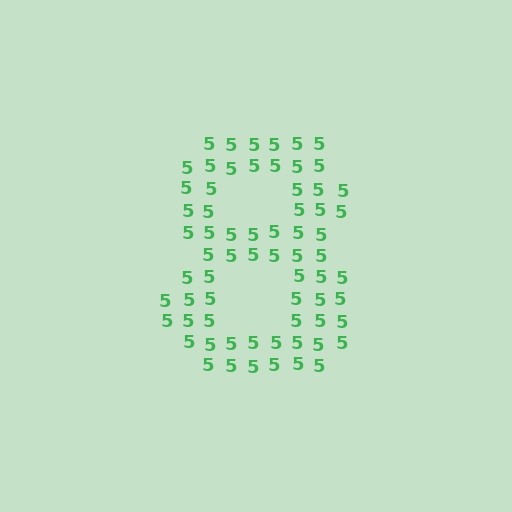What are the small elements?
The small elements are digit 5's.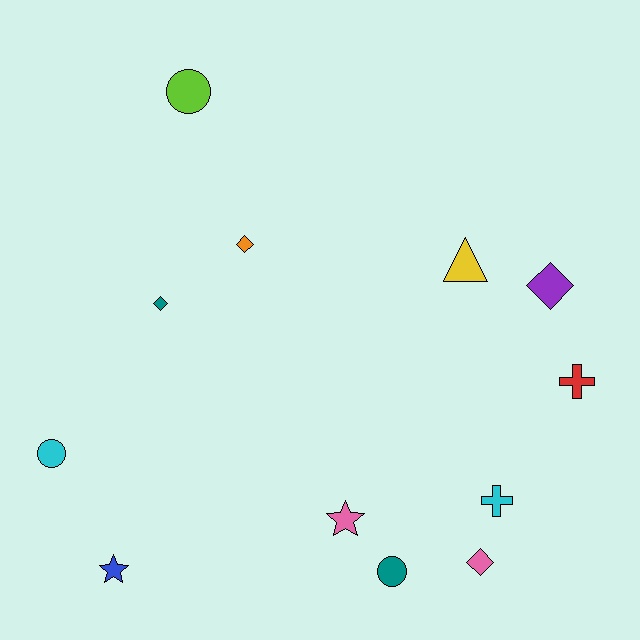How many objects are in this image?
There are 12 objects.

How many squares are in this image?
There are no squares.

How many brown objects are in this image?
There are no brown objects.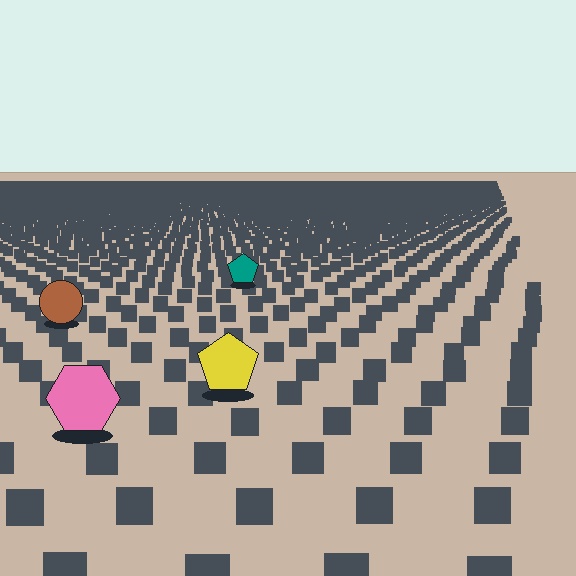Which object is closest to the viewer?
The pink hexagon is closest. The texture marks near it are larger and more spread out.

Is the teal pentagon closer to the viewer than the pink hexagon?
No. The pink hexagon is closer — you can tell from the texture gradient: the ground texture is coarser near it.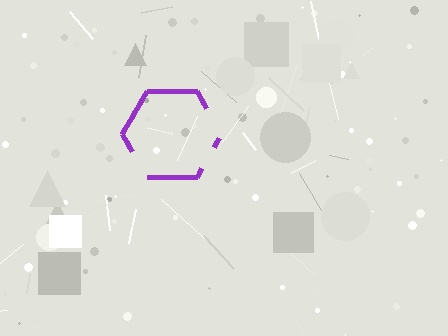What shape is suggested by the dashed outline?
The dashed outline suggests a hexagon.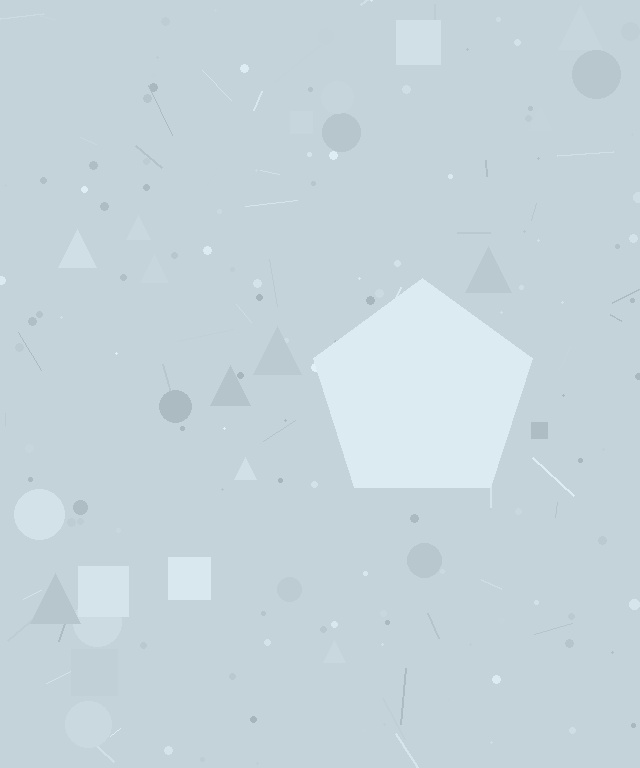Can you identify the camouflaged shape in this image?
The camouflaged shape is a pentagon.